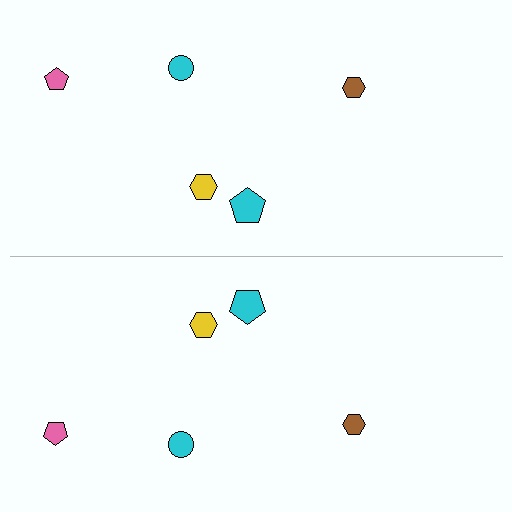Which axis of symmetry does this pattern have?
The pattern has a horizontal axis of symmetry running through the center of the image.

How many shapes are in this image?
There are 10 shapes in this image.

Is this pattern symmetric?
Yes, this pattern has bilateral (reflection) symmetry.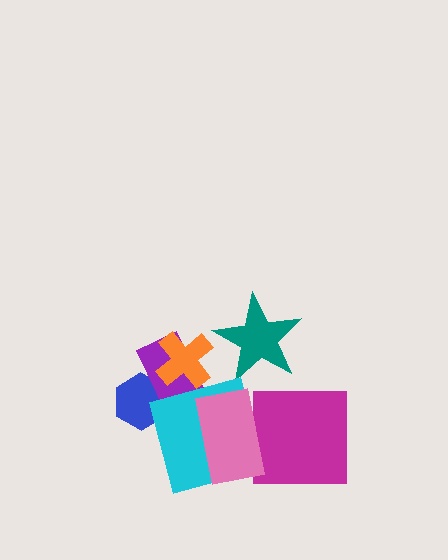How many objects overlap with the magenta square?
1 object overlaps with the magenta square.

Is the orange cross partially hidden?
No, no other shape covers it.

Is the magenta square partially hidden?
Yes, it is partially covered by another shape.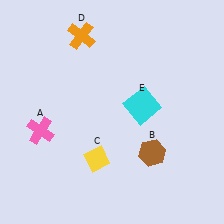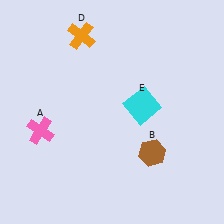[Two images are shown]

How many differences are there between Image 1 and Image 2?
There is 1 difference between the two images.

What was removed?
The yellow diamond (C) was removed in Image 2.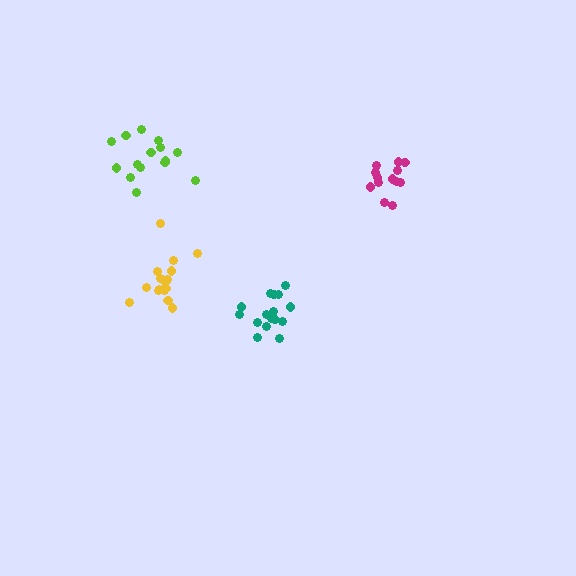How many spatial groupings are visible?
There are 4 spatial groupings.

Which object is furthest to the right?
The magenta cluster is rightmost.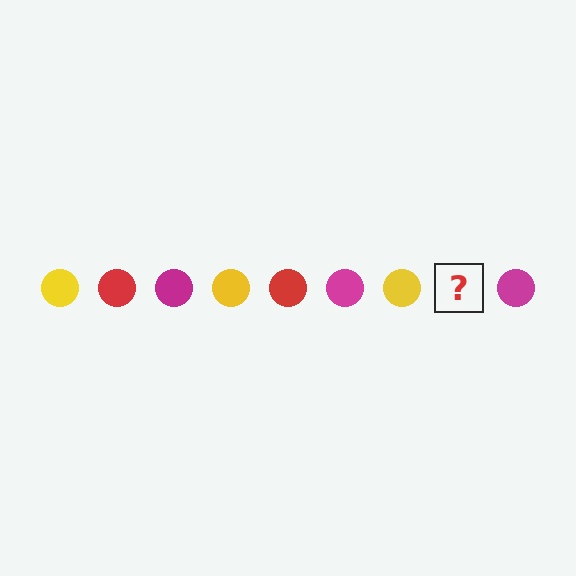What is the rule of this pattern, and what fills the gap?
The rule is that the pattern cycles through yellow, red, magenta circles. The gap should be filled with a red circle.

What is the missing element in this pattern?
The missing element is a red circle.